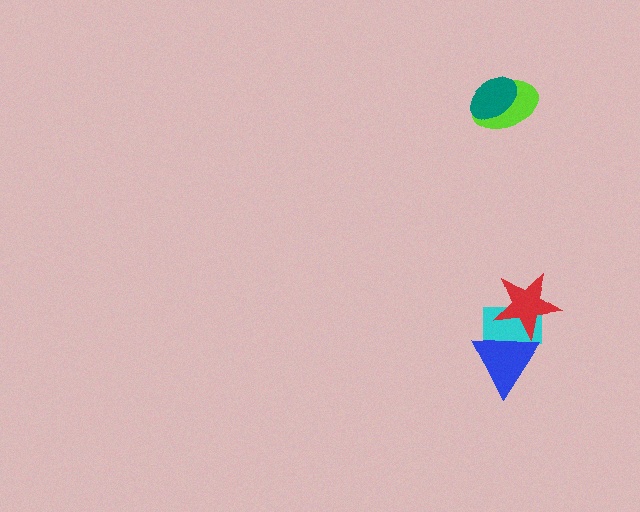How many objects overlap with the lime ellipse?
1 object overlaps with the lime ellipse.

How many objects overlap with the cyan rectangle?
2 objects overlap with the cyan rectangle.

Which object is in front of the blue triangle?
The red star is in front of the blue triangle.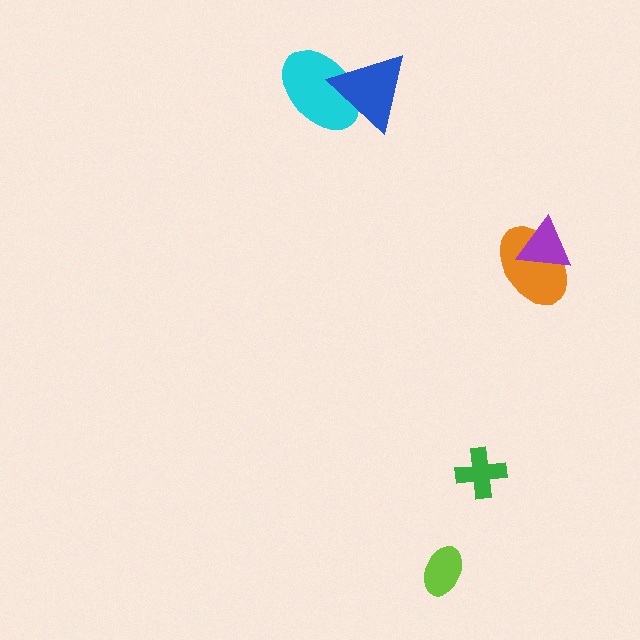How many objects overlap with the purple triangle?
1 object overlaps with the purple triangle.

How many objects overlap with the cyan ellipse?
1 object overlaps with the cyan ellipse.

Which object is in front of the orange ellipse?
The purple triangle is in front of the orange ellipse.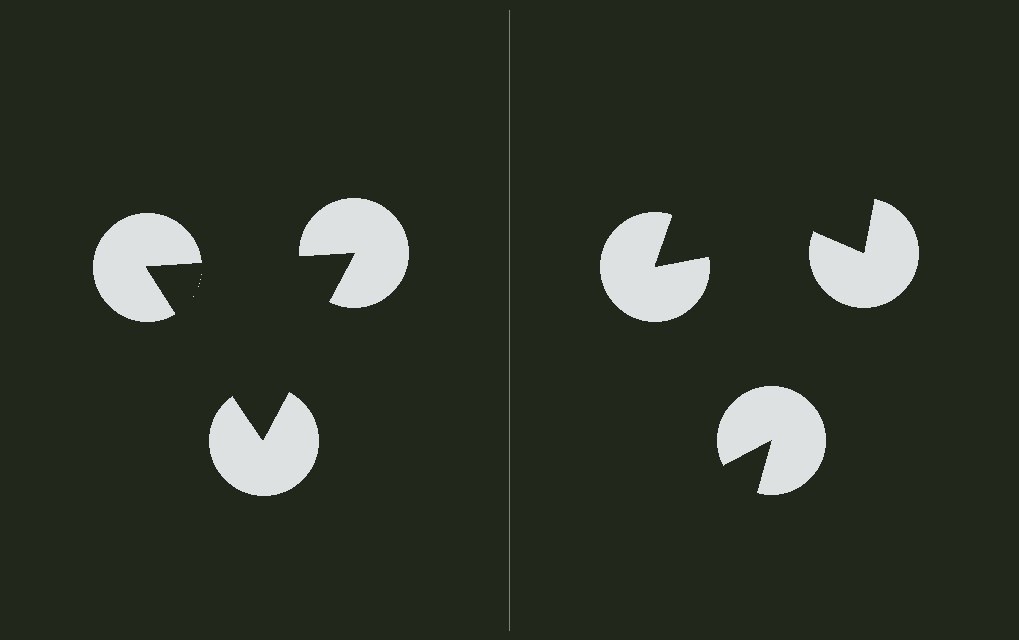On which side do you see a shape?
An illusory triangle appears on the left side. On the right side the wedge cuts are rotated, so no coherent shape forms.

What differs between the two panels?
The pac-man discs are positioned identically on both sides; only the wedge orientations differ. On the left they align to a triangle; on the right they are misaligned.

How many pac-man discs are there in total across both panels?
6 — 3 on each side.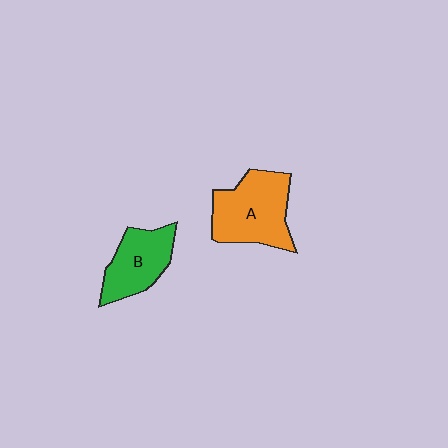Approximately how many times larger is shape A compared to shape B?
Approximately 1.3 times.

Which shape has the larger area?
Shape A (orange).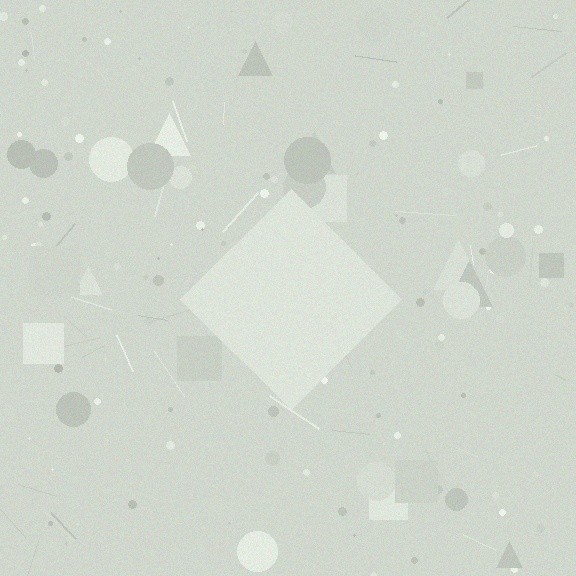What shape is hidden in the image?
A diamond is hidden in the image.